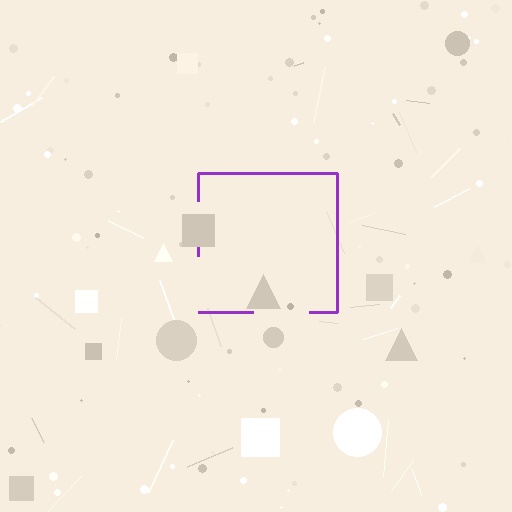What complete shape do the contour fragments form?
The contour fragments form a square.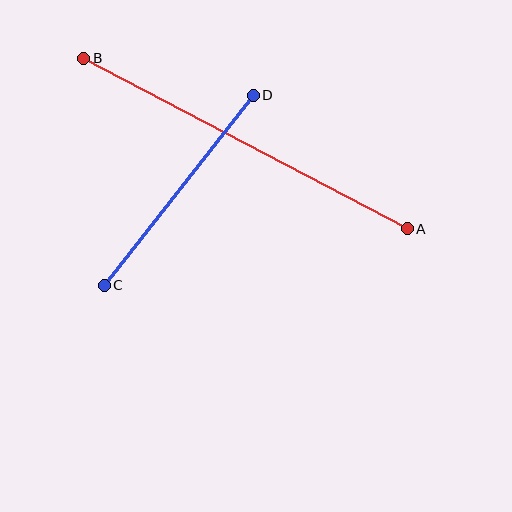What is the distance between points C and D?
The distance is approximately 241 pixels.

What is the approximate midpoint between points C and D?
The midpoint is at approximately (179, 190) pixels.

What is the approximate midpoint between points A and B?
The midpoint is at approximately (245, 143) pixels.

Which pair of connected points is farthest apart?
Points A and B are farthest apart.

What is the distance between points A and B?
The distance is approximately 366 pixels.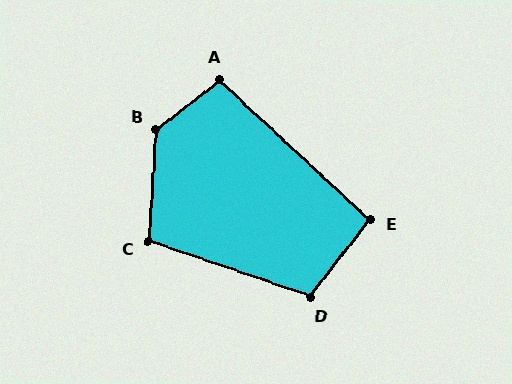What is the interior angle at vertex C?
Approximately 105 degrees (obtuse).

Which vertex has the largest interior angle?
B, at approximately 132 degrees.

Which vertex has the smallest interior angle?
E, at approximately 95 degrees.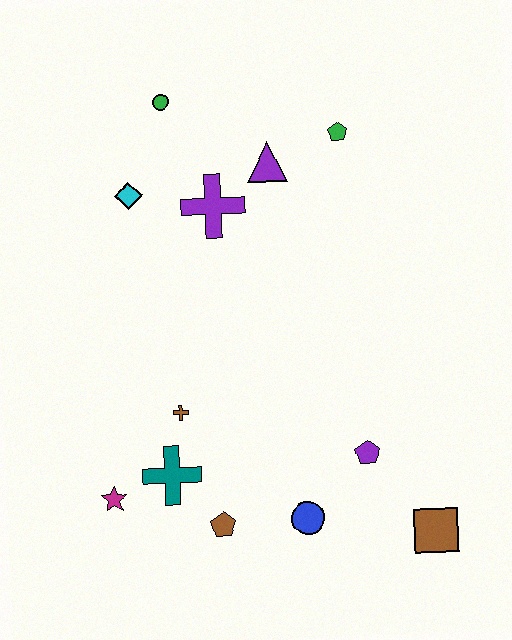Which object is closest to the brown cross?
The teal cross is closest to the brown cross.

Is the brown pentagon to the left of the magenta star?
No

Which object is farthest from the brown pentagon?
The green circle is farthest from the brown pentagon.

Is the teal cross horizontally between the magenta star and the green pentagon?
Yes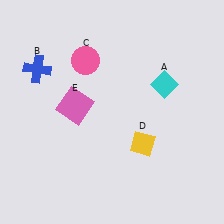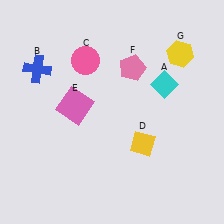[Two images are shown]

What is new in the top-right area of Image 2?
A pink pentagon (F) was added in the top-right area of Image 2.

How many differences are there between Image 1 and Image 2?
There are 2 differences between the two images.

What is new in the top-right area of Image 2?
A yellow hexagon (G) was added in the top-right area of Image 2.